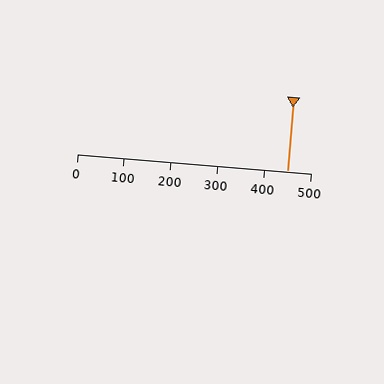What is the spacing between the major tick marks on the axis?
The major ticks are spaced 100 apart.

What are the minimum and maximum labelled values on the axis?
The axis runs from 0 to 500.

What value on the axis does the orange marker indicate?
The marker indicates approximately 450.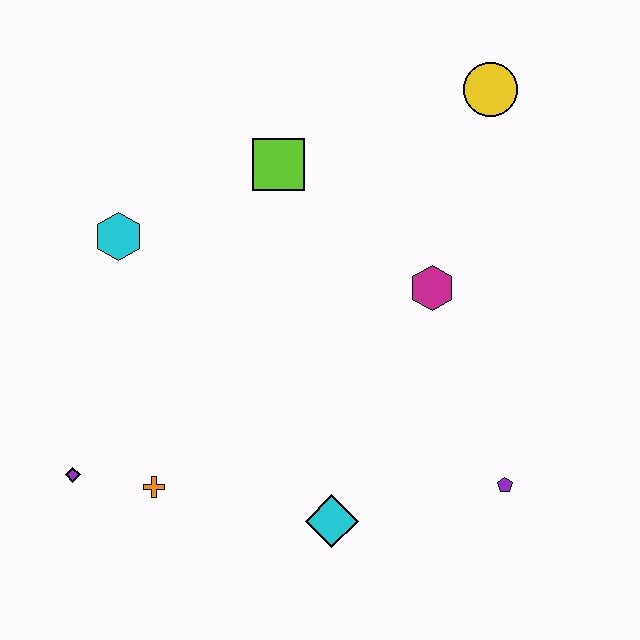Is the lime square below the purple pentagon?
No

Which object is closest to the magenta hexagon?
The lime square is closest to the magenta hexagon.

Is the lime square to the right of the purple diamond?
Yes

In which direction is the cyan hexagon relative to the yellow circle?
The cyan hexagon is to the left of the yellow circle.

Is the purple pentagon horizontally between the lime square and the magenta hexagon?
No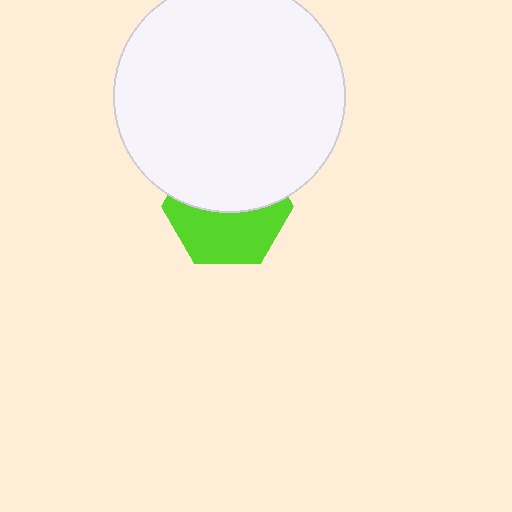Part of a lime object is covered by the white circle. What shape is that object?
It is a hexagon.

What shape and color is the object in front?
The object in front is a white circle.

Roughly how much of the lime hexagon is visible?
About half of it is visible (roughly 49%).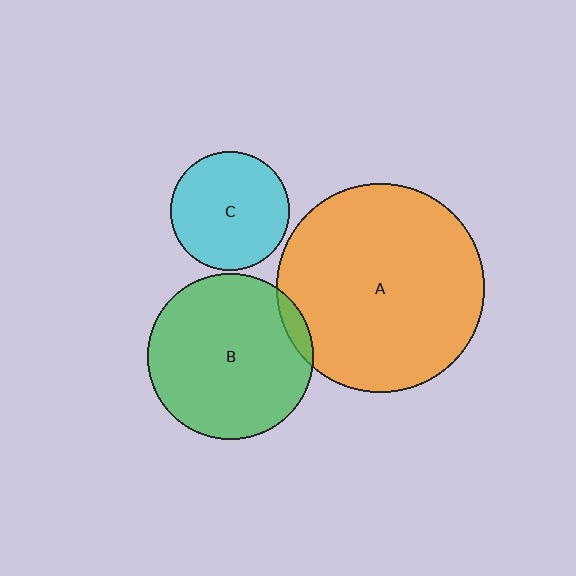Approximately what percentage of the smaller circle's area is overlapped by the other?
Approximately 5%.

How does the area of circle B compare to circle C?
Approximately 2.0 times.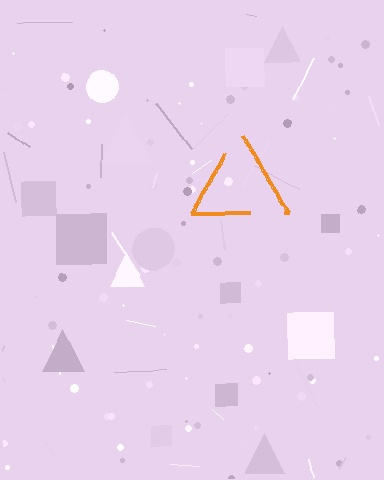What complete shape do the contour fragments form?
The contour fragments form a triangle.